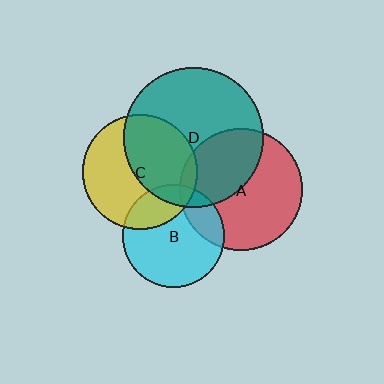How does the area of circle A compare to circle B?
Approximately 1.4 times.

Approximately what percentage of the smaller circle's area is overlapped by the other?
Approximately 10%.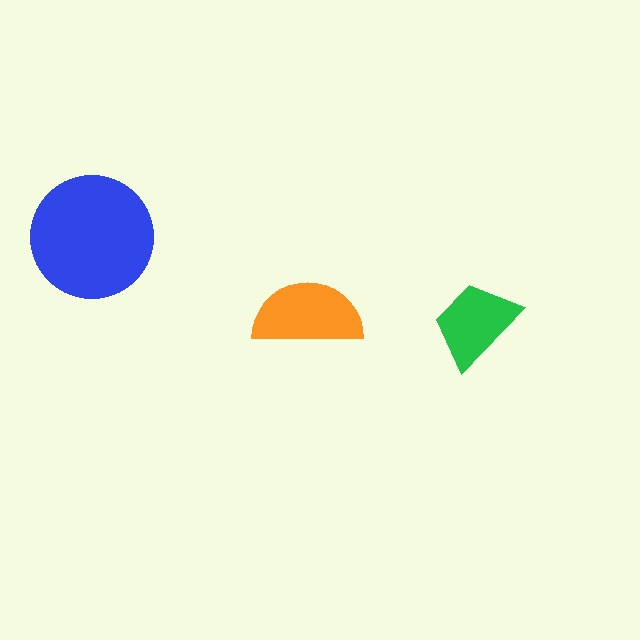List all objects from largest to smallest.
The blue circle, the orange semicircle, the green trapezoid.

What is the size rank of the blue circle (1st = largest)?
1st.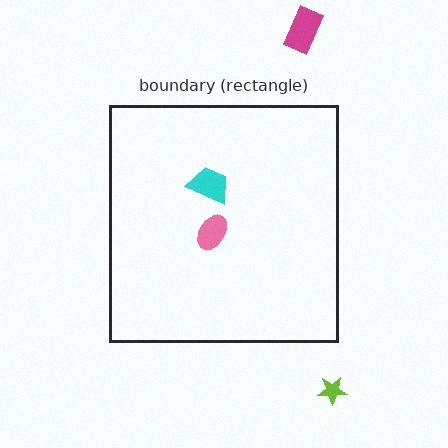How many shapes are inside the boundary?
2 inside, 2 outside.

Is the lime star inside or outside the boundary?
Outside.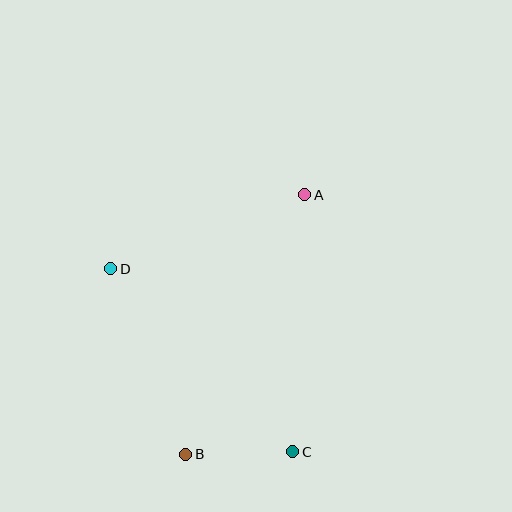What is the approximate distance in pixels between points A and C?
The distance between A and C is approximately 257 pixels.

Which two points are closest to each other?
Points B and C are closest to each other.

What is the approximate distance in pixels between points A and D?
The distance between A and D is approximately 208 pixels.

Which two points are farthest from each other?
Points A and B are farthest from each other.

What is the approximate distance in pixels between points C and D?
The distance between C and D is approximately 258 pixels.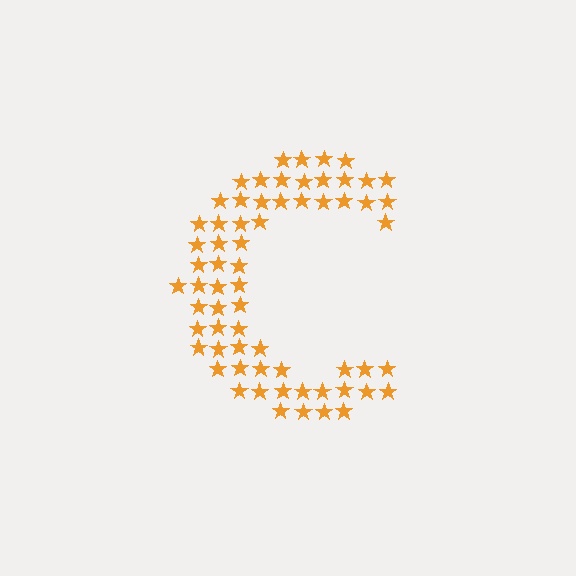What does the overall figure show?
The overall figure shows the letter C.